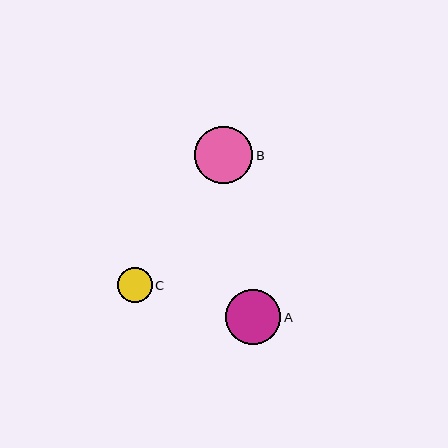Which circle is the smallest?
Circle C is the smallest with a size of approximately 35 pixels.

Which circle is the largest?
Circle B is the largest with a size of approximately 58 pixels.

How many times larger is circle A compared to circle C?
Circle A is approximately 1.6 times the size of circle C.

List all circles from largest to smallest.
From largest to smallest: B, A, C.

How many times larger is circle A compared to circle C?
Circle A is approximately 1.6 times the size of circle C.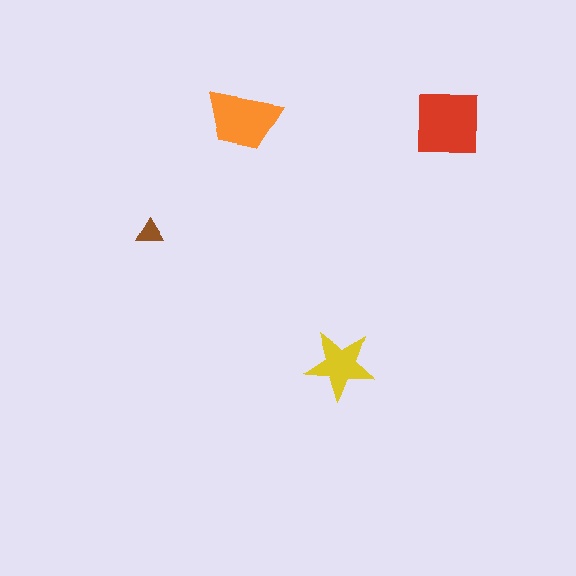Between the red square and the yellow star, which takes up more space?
The red square.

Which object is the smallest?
The brown triangle.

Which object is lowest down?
The yellow star is bottommost.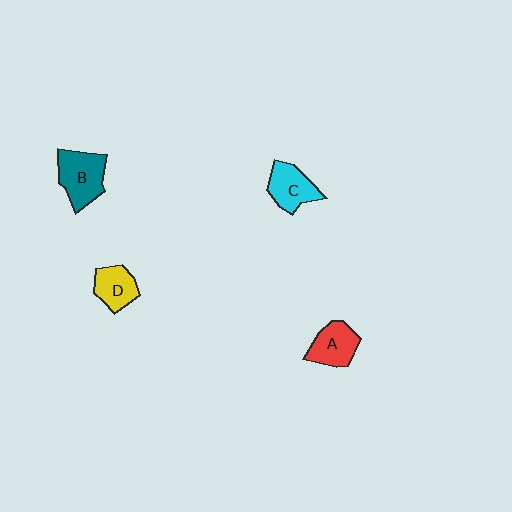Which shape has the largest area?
Shape B (teal).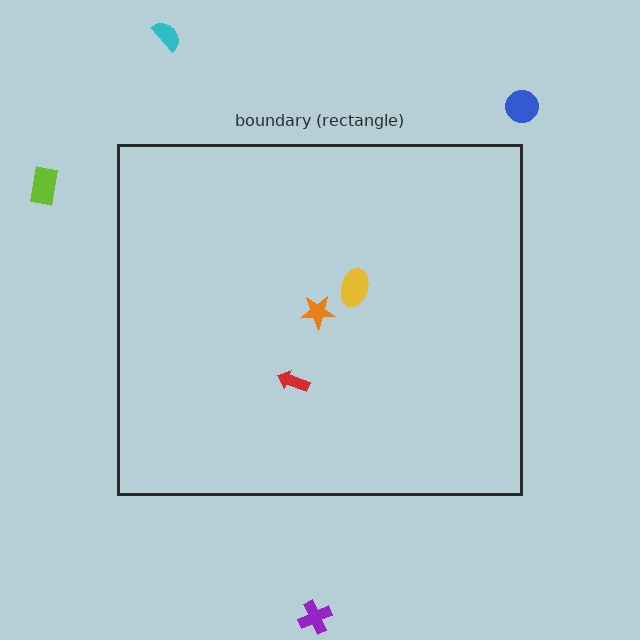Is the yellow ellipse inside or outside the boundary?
Inside.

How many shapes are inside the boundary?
3 inside, 4 outside.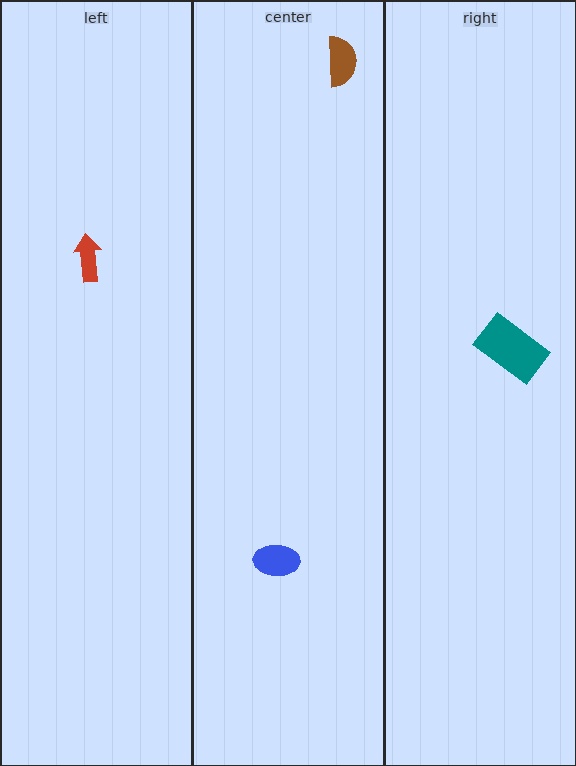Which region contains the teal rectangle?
The right region.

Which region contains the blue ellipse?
The center region.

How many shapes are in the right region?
1.